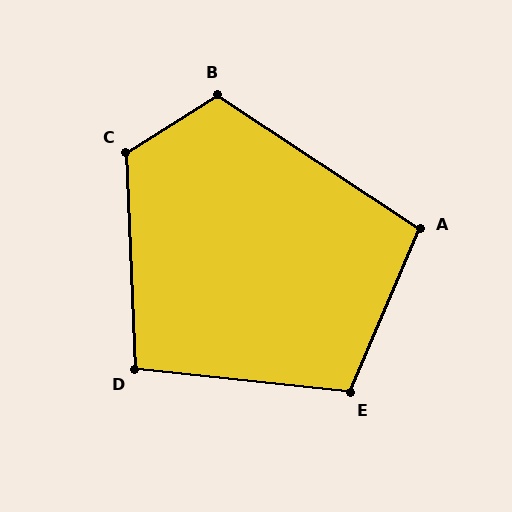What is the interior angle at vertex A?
Approximately 101 degrees (obtuse).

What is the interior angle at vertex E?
Approximately 107 degrees (obtuse).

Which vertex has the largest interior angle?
C, at approximately 120 degrees.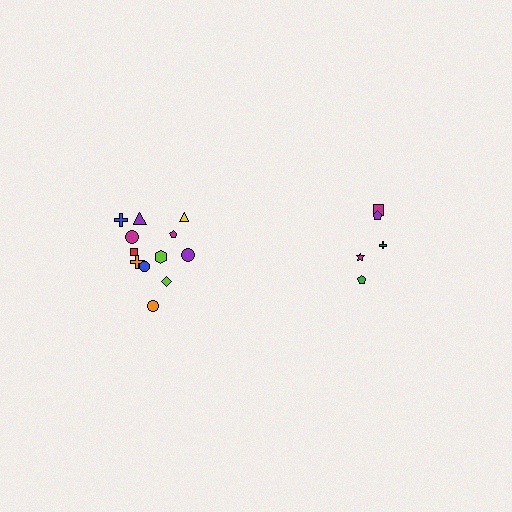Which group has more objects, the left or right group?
The left group.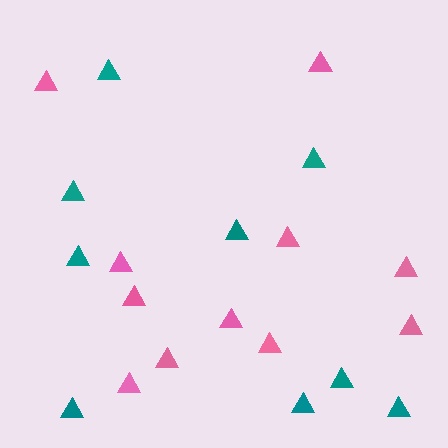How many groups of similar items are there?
There are 2 groups: one group of teal triangles (9) and one group of pink triangles (11).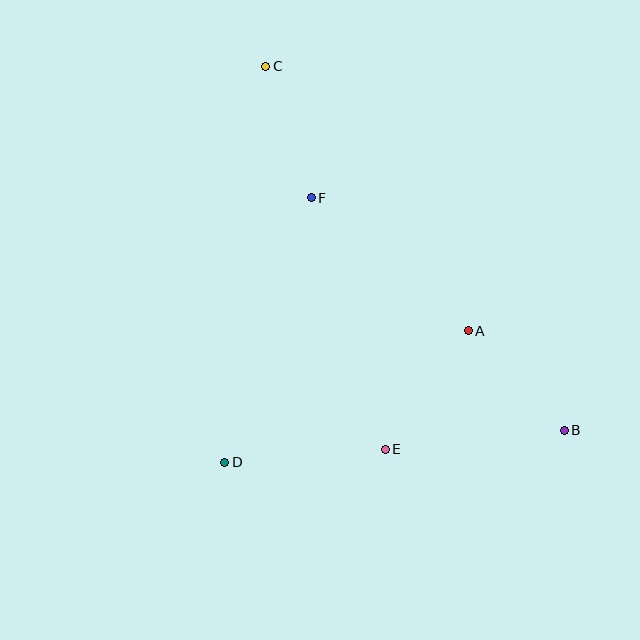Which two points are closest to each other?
Points A and B are closest to each other.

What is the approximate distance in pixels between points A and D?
The distance between A and D is approximately 276 pixels.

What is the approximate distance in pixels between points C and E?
The distance between C and E is approximately 401 pixels.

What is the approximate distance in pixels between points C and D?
The distance between C and D is approximately 398 pixels.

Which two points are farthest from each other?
Points B and C are farthest from each other.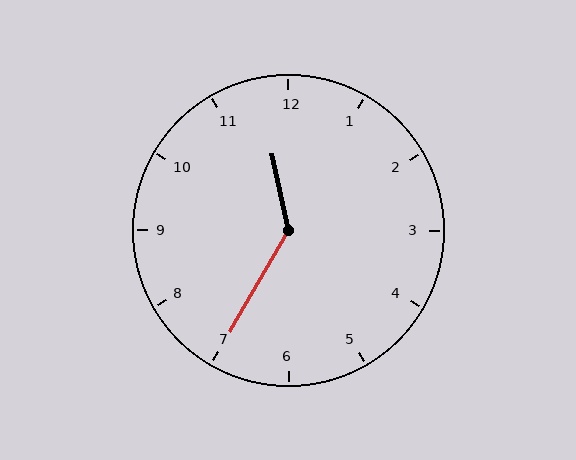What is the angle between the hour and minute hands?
Approximately 138 degrees.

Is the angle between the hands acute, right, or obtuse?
It is obtuse.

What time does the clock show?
11:35.